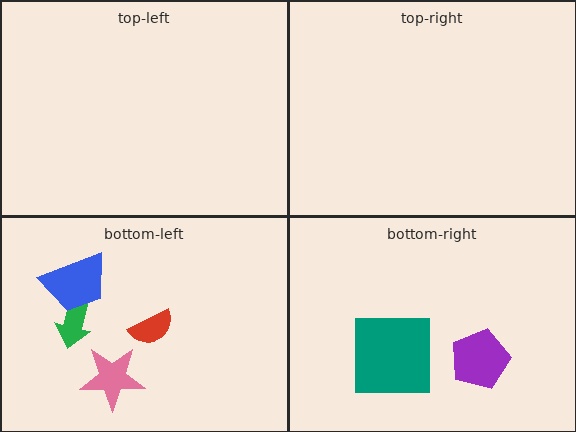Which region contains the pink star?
The bottom-left region.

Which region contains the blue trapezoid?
The bottom-left region.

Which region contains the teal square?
The bottom-right region.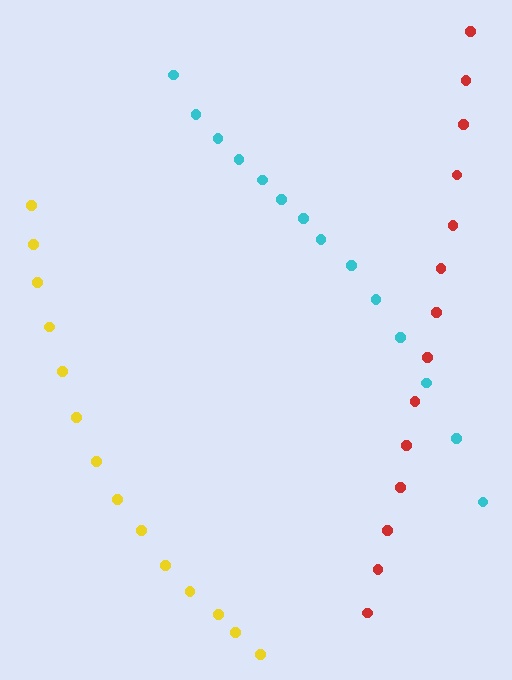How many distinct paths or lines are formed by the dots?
There are 3 distinct paths.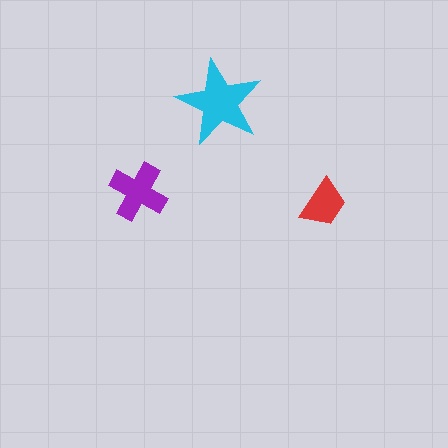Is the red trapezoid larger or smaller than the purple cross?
Smaller.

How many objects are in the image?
There are 3 objects in the image.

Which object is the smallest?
The red trapezoid.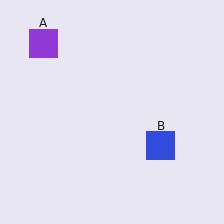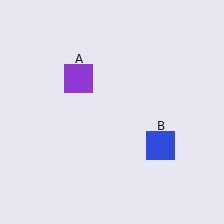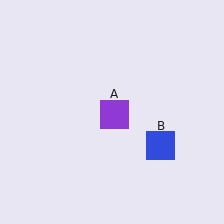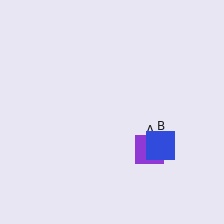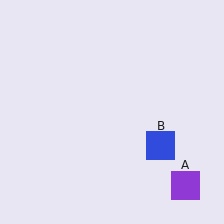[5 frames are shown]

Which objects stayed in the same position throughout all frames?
Blue square (object B) remained stationary.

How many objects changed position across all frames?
1 object changed position: purple square (object A).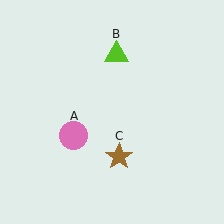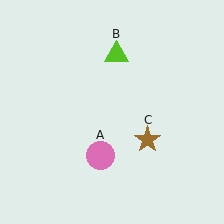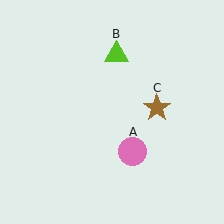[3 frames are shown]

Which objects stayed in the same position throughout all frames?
Lime triangle (object B) remained stationary.